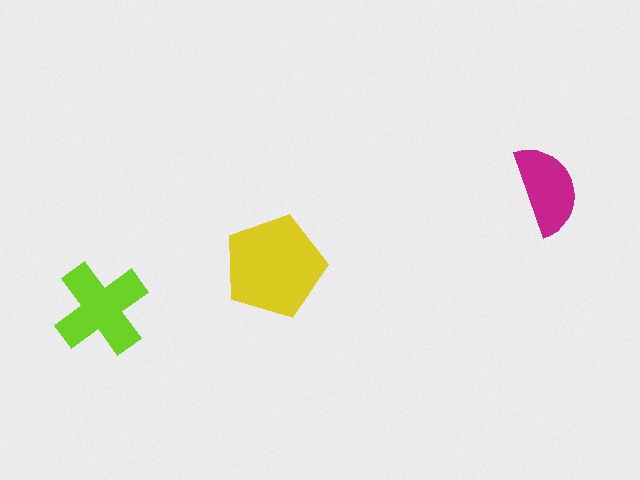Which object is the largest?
The yellow pentagon.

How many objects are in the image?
There are 3 objects in the image.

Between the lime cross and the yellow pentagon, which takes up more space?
The yellow pentagon.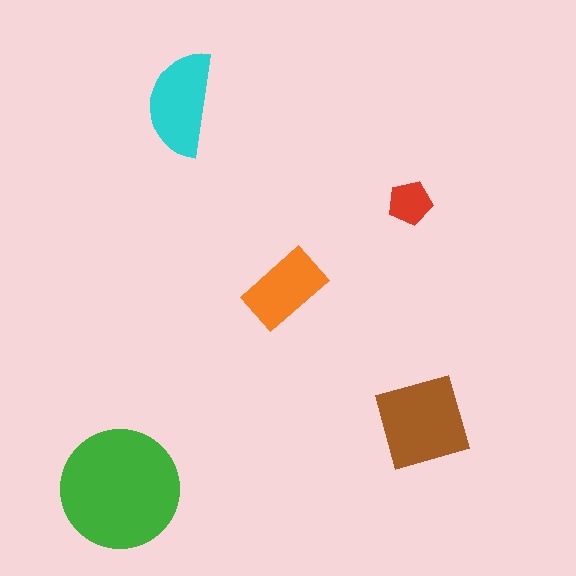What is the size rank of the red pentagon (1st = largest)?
5th.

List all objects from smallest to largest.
The red pentagon, the orange rectangle, the cyan semicircle, the brown diamond, the green circle.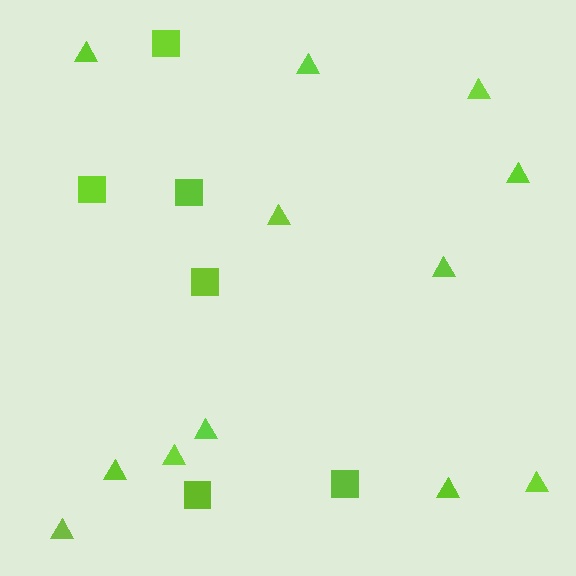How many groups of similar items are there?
There are 2 groups: one group of squares (6) and one group of triangles (12).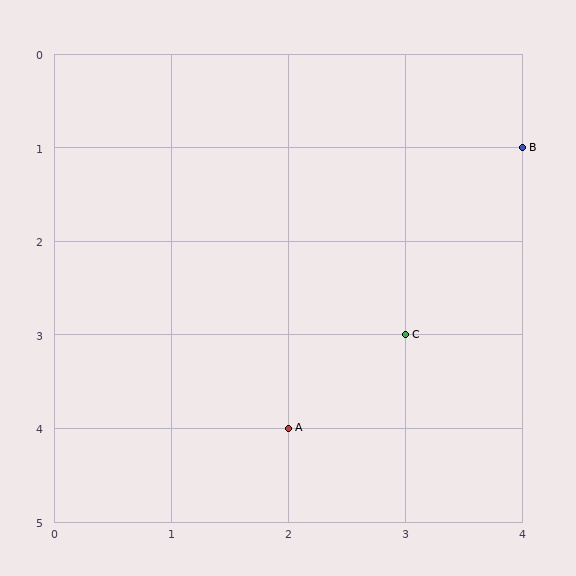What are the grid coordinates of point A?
Point A is at grid coordinates (2, 4).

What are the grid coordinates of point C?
Point C is at grid coordinates (3, 3).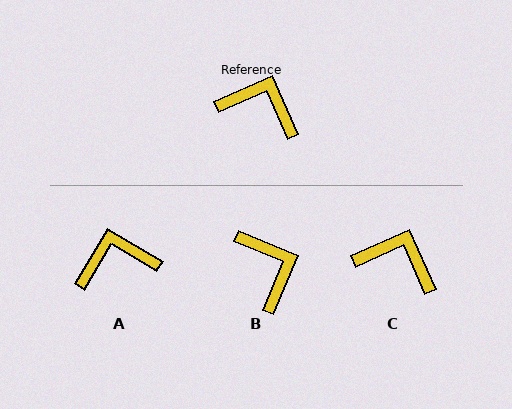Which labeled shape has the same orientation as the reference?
C.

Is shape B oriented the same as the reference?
No, it is off by about 46 degrees.